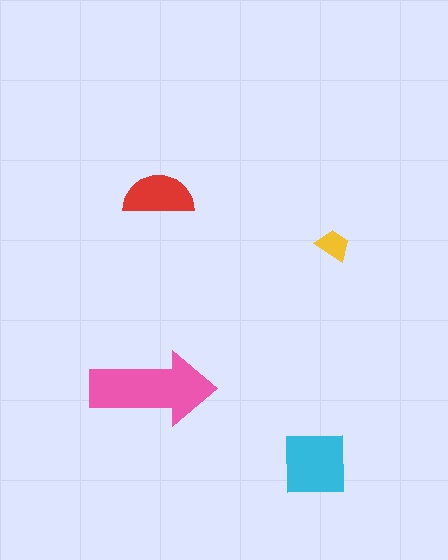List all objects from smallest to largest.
The yellow trapezoid, the red semicircle, the cyan square, the pink arrow.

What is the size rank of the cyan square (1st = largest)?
2nd.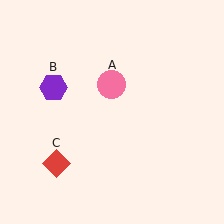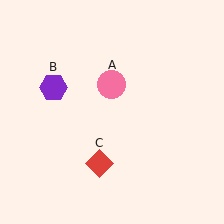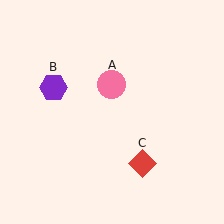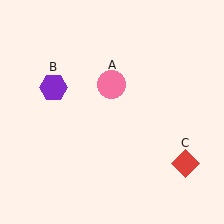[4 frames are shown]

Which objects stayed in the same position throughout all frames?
Pink circle (object A) and purple hexagon (object B) remained stationary.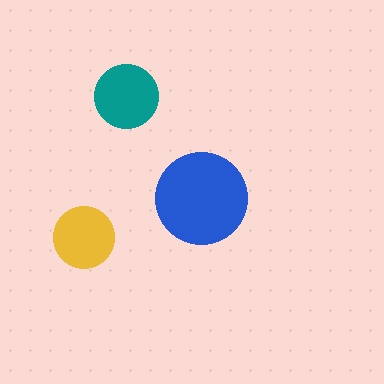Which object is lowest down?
The yellow circle is bottommost.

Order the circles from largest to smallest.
the blue one, the teal one, the yellow one.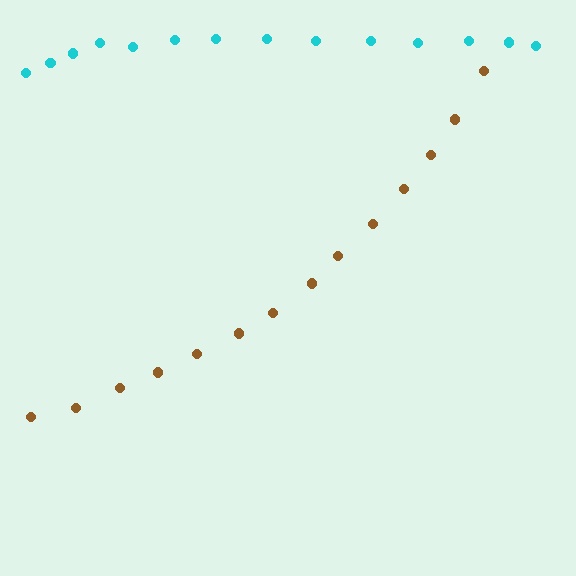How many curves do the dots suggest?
There are 2 distinct paths.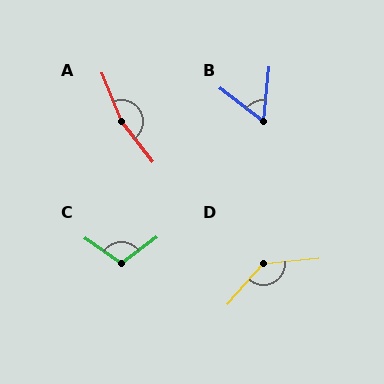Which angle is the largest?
A, at approximately 164 degrees.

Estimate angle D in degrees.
Approximately 137 degrees.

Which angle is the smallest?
B, at approximately 58 degrees.